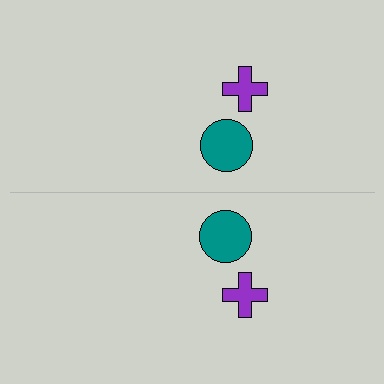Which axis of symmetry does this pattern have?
The pattern has a horizontal axis of symmetry running through the center of the image.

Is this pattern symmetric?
Yes, this pattern has bilateral (reflection) symmetry.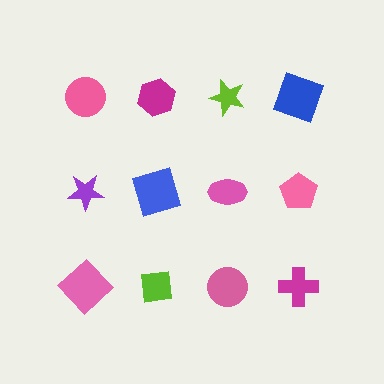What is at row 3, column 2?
A lime square.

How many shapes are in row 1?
4 shapes.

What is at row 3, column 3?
A pink circle.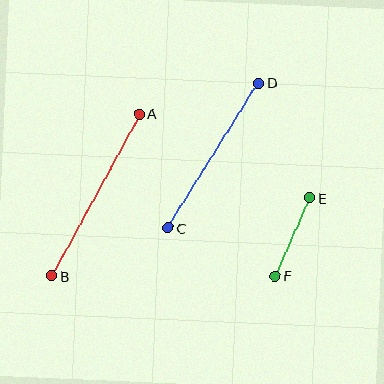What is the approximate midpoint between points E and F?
The midpoint is at approximately (292, 237) pixels.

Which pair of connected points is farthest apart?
Points A and B are farthest apart.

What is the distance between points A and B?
The distance is approximately 184 pixels.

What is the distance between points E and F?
The distance is approximately 85 pixels.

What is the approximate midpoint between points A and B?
The midpoint is at approximately (96, 195) pixels.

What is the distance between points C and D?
The distance is approximately 171 pixels.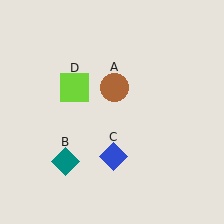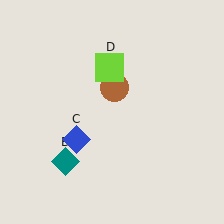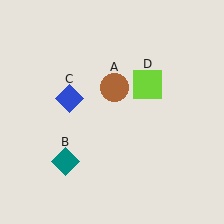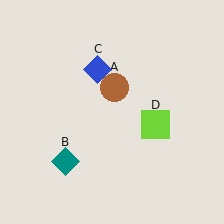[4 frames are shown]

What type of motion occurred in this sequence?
The blue diamond (object C), lime square (object D) rotated clockwise around the center of the scene.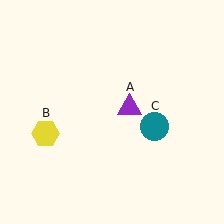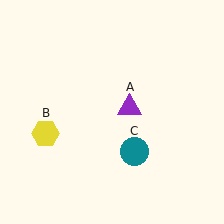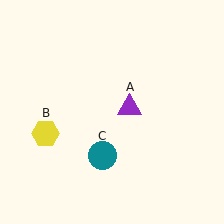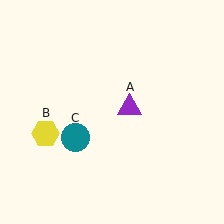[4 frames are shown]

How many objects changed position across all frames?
1 object changed position: teal circle (object C).